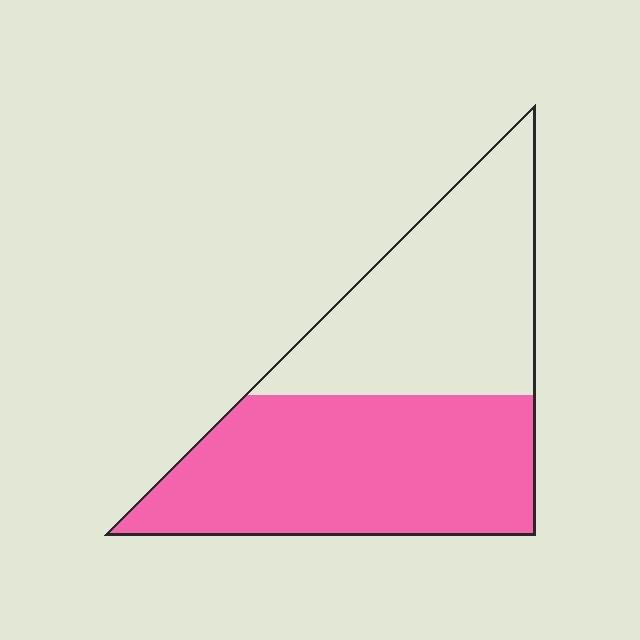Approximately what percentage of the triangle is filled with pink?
Approximately 55%.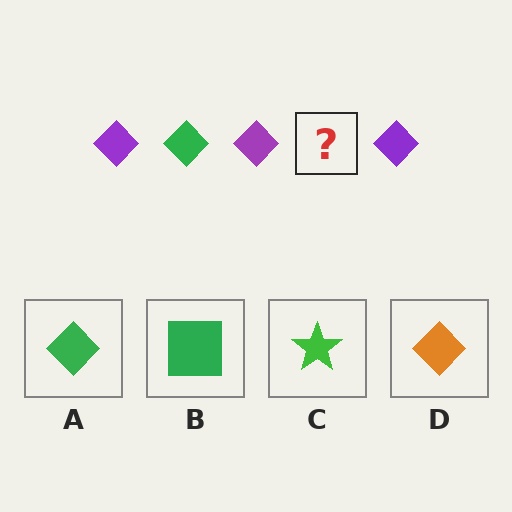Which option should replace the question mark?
Option A.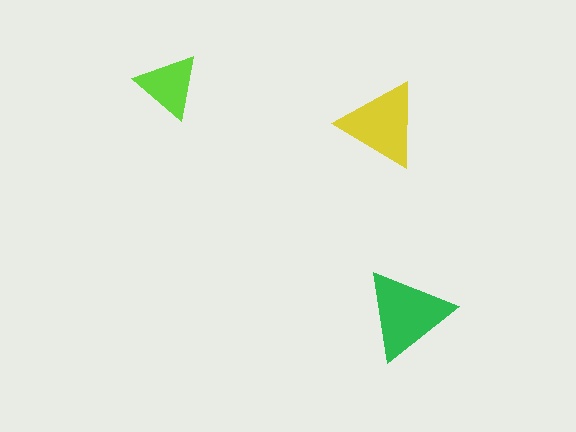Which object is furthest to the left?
The lime triangle is leftmost.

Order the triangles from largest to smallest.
the green one, the yellow one, the lime one.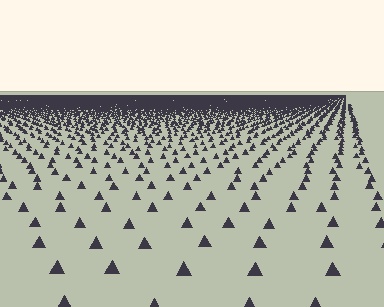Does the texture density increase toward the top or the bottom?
Density increases toward the top.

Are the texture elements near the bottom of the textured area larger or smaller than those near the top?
Larger. Near the bottom, elements are closer to the viewer and appear at a bigger on-screen size.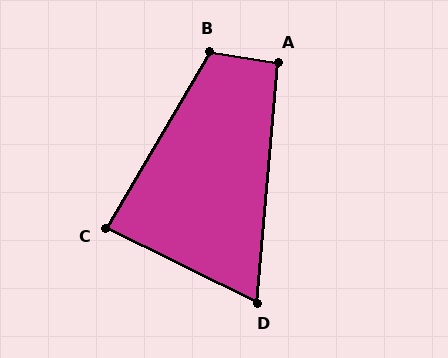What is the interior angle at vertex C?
Approximately 86 degrees (approximately right).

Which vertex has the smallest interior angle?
D, at approximately 69 degrees.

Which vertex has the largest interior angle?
B, at approximately 111 degrees.